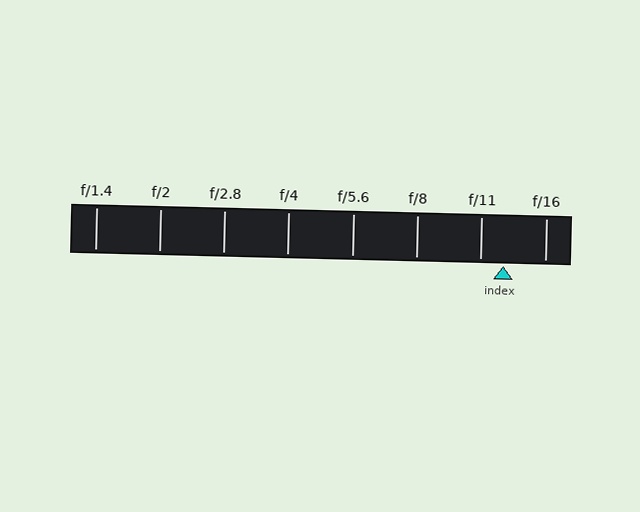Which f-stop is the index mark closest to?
The index mark is closest to f/11.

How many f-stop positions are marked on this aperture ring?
There are 8 f-stop positions marked.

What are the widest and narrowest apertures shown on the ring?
The widest aperture shown is f/1.4 and the narrowest is f/16.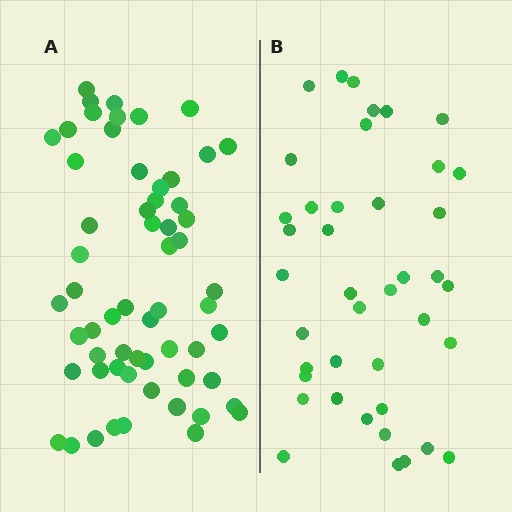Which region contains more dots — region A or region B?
Region A (the left region) has more dots.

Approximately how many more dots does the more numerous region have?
Region A has approximately 20 more dots than region B.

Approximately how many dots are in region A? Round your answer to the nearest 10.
About 60 dots.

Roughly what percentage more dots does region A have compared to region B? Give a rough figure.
About 45% more.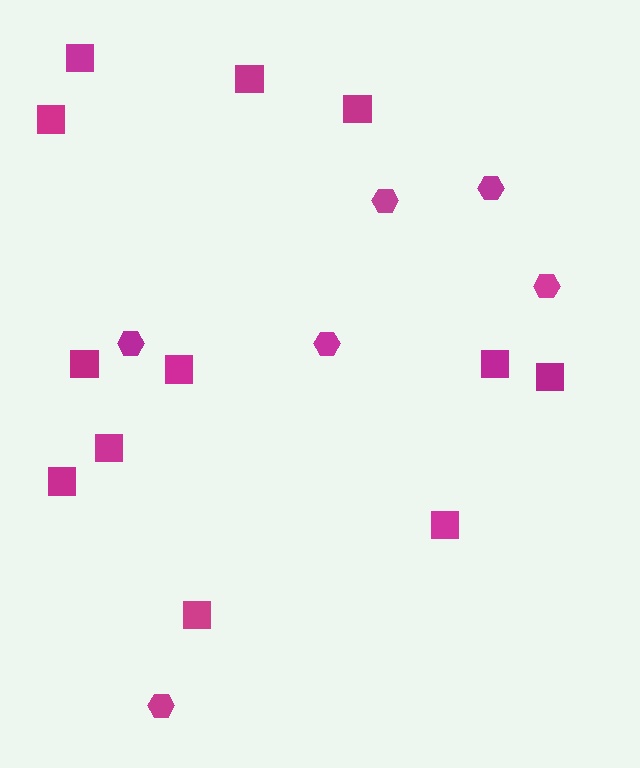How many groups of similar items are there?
There are 2 groups: one group of hexagons (6) and one group of squares (12).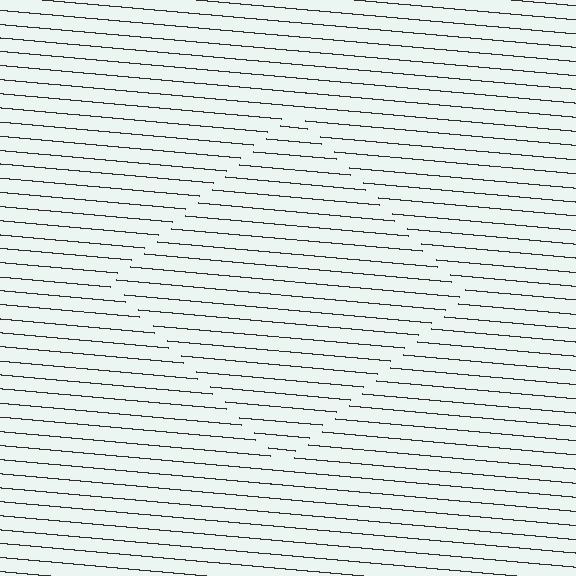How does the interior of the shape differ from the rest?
The interior of the shape contains the same grating, shifted by half a period — the contour is defined by the phase discontinuity where line-ends from the inner and outer gratings abut.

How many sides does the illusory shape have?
4 sides — the line-ends trace a square.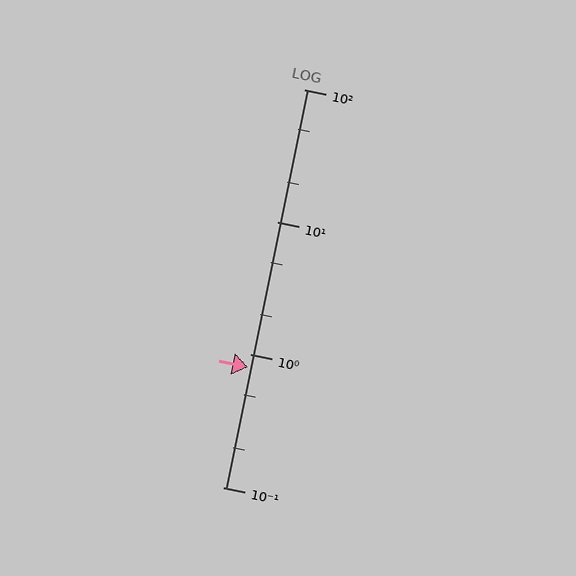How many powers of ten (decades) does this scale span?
The scale spans 3 decades, from 0.1 to 100.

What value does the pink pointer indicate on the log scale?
The pointer indicates approximately 0.8.